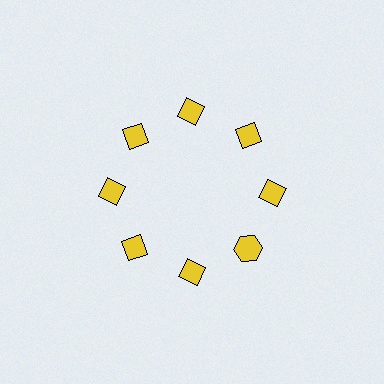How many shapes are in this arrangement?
There are 8 shapes arranged in a ring pattern.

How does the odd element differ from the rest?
It has a different shape: hexagon instead of diamond.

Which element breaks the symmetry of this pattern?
The yellow hexagon at roughly the 4 o'clock position breaks the symmetry. All other shapes are yellow diamonds.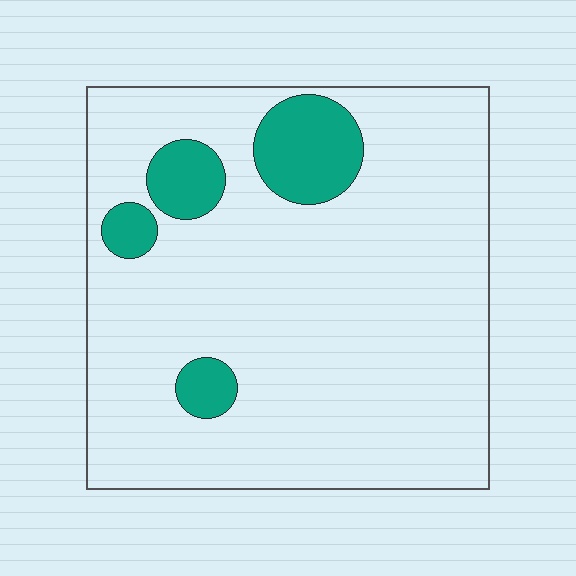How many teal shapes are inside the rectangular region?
4.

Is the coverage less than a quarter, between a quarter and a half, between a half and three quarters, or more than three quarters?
Less than a quarter.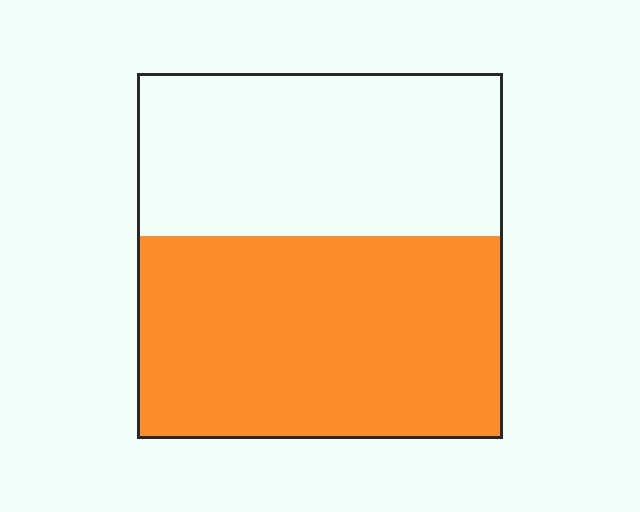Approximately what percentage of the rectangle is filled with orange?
Approximately 55%.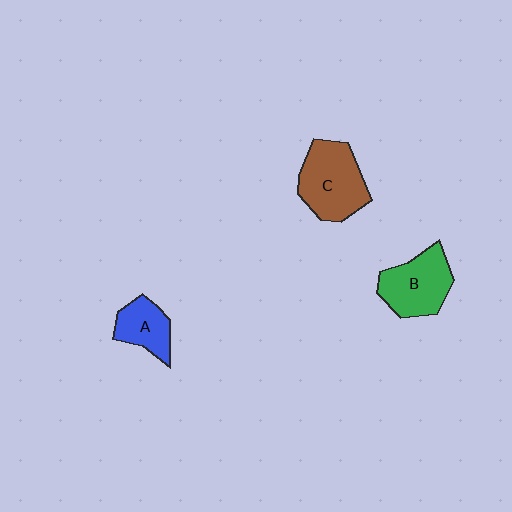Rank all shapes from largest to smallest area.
From largest to smallest: C (brown), B (green), A (blue).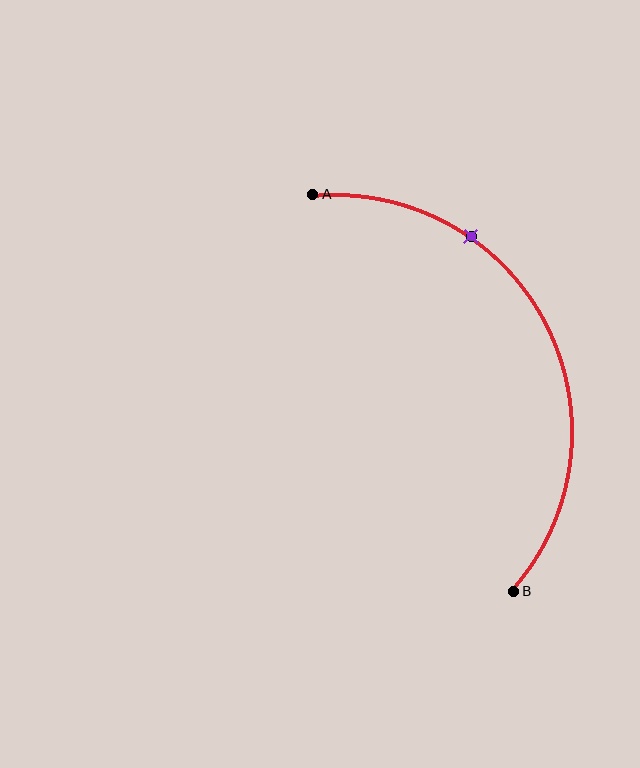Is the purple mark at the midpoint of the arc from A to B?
No. The purple mark lies on the arc but is closer to endpoint A. The arc midpoint would be at the point on the curve equidistant along the arc from both A and B.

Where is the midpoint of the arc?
The arc midpoint is the point on the curve farthest from the straight line joining A and B. It sits to the right of that line.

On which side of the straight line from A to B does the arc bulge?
The arc bulges to the right of the straight line connecting A and B.